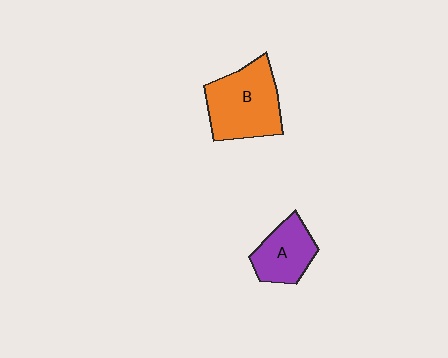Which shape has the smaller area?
Shape A (purple).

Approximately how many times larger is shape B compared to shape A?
Approximately 1.6 times.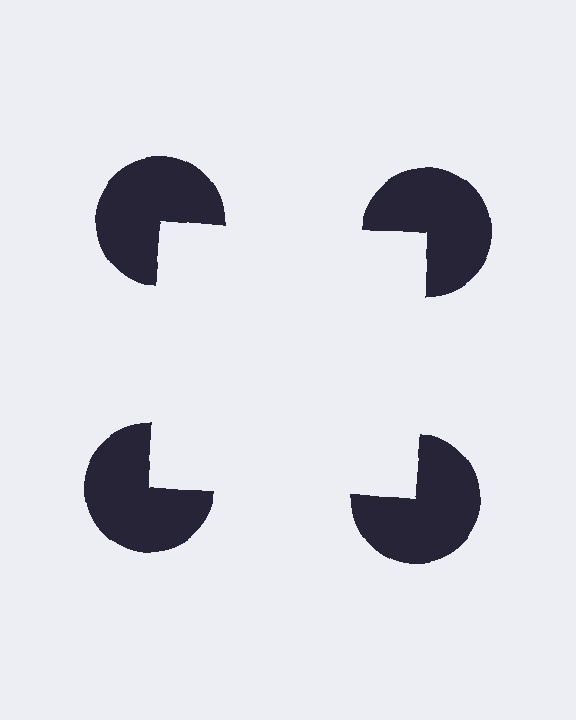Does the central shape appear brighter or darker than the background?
It typically appears slightly brighter than the background, even though no actual brightness change is drawn.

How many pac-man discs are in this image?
There are 4 — one at each vertex of the illusory square.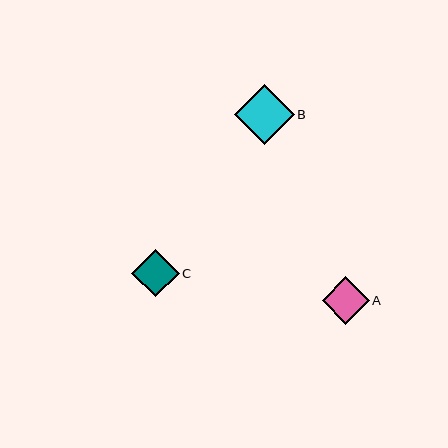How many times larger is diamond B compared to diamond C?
Diamond B is approximately 1.3 times the size of diamond C.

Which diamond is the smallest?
Diamond C is the smallest with a size of approximately 47 pixels.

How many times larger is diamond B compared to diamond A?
Diamond B is approximately 1.3 times the size of diamond A.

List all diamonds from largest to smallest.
From largest to smallest: B, A, C.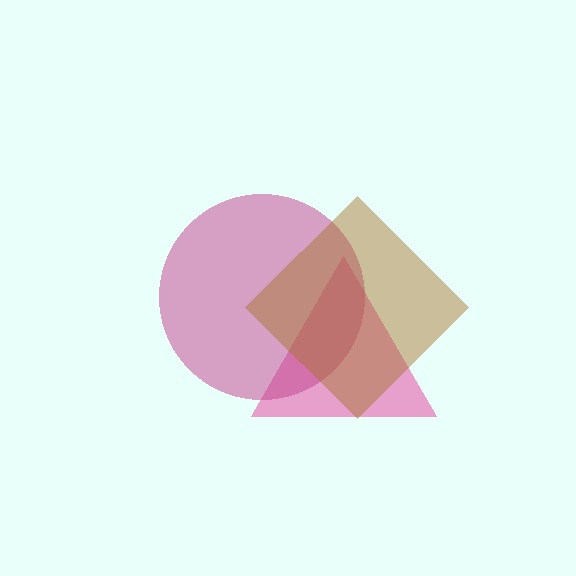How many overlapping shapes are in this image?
There are 3 overlapping shapes in the image.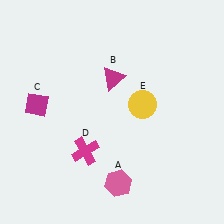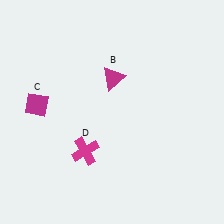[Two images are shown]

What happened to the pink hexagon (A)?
The pink hexagon (A) was removed in Image 2. It was in the bottom-right area of Image 1.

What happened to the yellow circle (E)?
The yellow circle (E) was removed in Image 2. It was in the top-right area of Image 1.